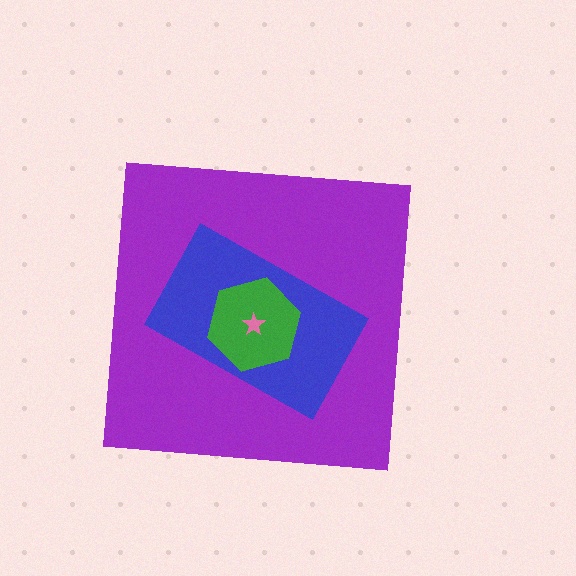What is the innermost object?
The pink star.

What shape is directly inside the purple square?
The blue rectangle.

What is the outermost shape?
The purple square.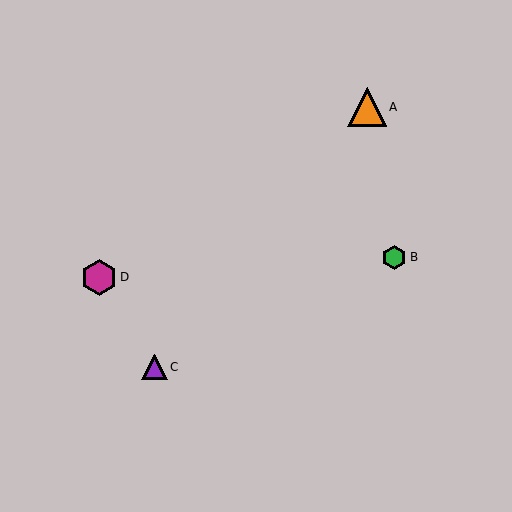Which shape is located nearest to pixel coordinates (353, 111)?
The orange triangle (labeled A) at (367, 107) is nearest to that location.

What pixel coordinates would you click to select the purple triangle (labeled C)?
Click at (154, 367) to select the purple triangle C.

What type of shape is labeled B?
Shape B is a green hexagon.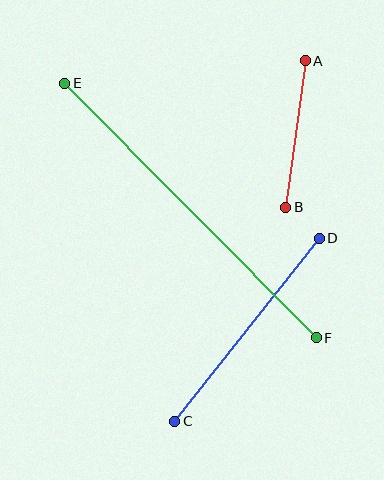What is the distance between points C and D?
The distance is approximately 233 pixels.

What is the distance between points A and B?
The distance is approximately 148 pixels.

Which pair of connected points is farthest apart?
Points E and F are farthest apart.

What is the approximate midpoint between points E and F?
The midpoint is at approximately (191, 210) pixels.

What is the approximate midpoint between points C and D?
The midpoint is at approximately (247, 330) pixels.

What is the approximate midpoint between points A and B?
The midpoint is at approximately (295, 134) pixels.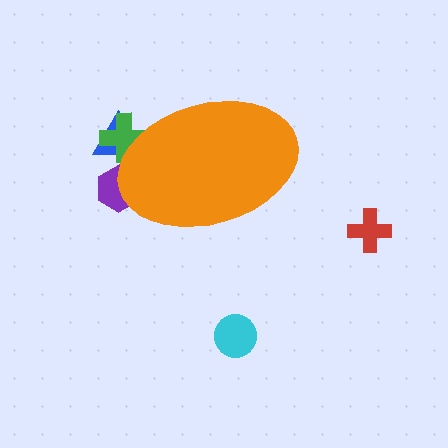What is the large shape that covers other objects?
An orange ellipse.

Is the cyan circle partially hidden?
No, the cyan circle is fully visible.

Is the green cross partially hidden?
Yes, the green cross is partially hidden behind the orange ellipse.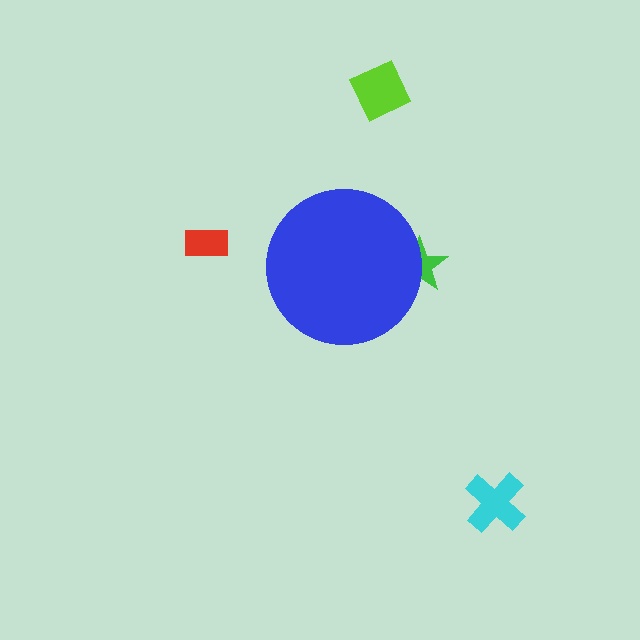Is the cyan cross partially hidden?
No, the cyan cross is fully visible.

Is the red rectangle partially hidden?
No, the red rectangle is fully visible.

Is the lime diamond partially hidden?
No, the lime diamond is fully visible.